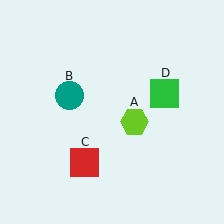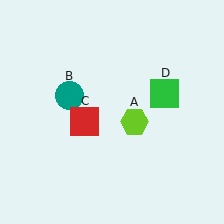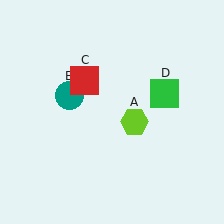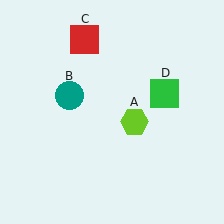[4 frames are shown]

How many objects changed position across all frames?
1 object changed position: red square (object C).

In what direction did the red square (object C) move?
The red square (object C) moved up.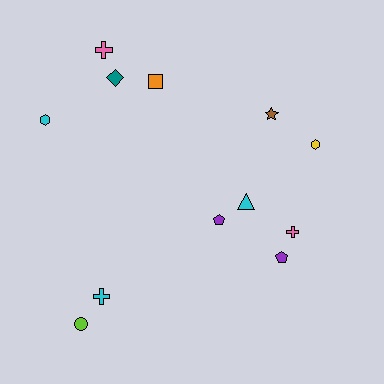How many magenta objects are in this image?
There are no magenta objects.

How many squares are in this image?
There is 1 square.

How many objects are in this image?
There are 12 objects.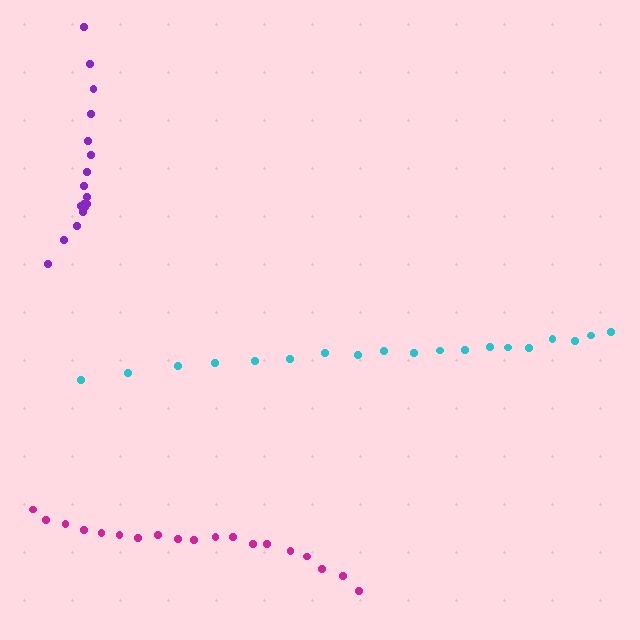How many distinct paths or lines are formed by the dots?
There are 3 distinct paths.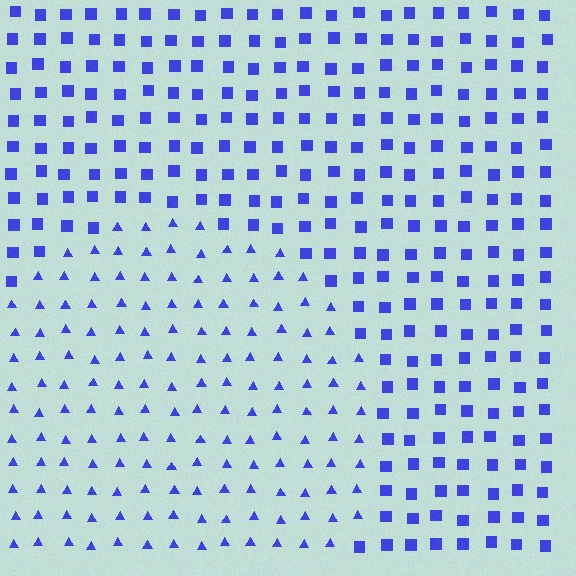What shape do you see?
I see a circle.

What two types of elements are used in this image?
The image uses triangles inside the circle region and squares outside it.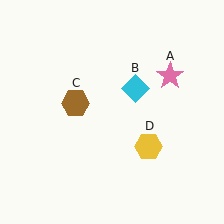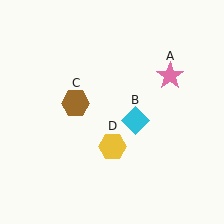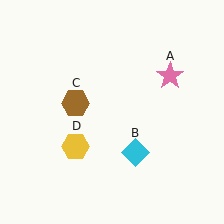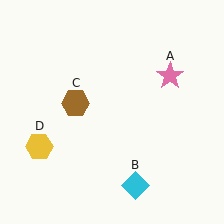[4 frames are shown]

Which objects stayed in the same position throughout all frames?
Pink star (object A) and brown hexagon (object C) remained stationary.